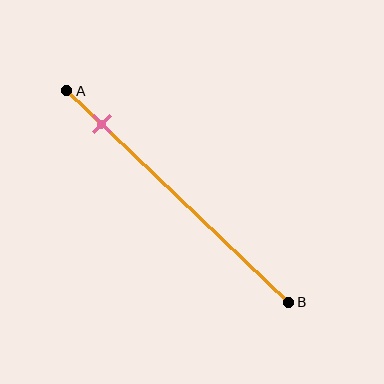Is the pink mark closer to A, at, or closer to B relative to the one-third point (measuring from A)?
The pink mark is closer to point A than the one-third point of segment AB.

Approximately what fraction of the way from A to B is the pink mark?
The pink mark is approximately 15% of the way from A to B.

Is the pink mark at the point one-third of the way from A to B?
No, the mark is at about 15% from A, not at the 33% one-third point.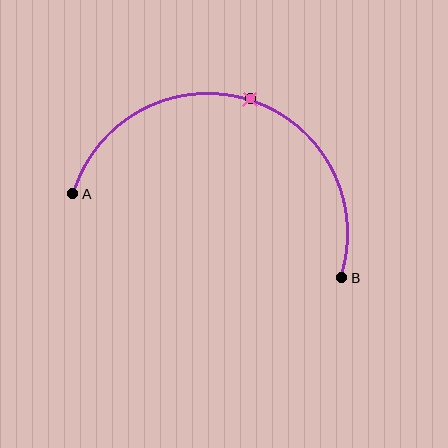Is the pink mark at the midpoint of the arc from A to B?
Yes. The pink mark lies on the arc at equal arc-length from both A and B — it is the arc midpoint.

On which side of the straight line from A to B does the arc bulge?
The arc bulges above the straight line connecting A and B.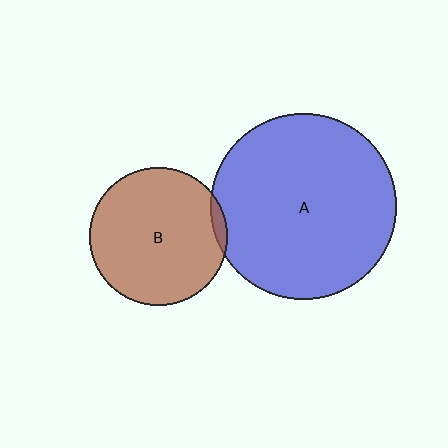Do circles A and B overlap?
Yes.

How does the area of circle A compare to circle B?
Approximately 1.8 times.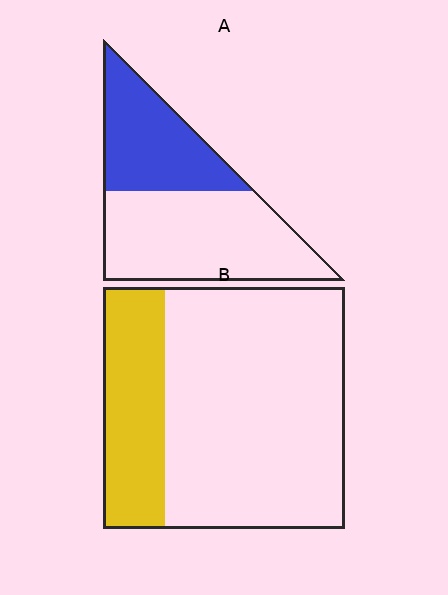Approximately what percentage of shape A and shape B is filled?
A is approximately 40% and B is approximately 25%.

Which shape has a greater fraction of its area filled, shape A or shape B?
Shape A.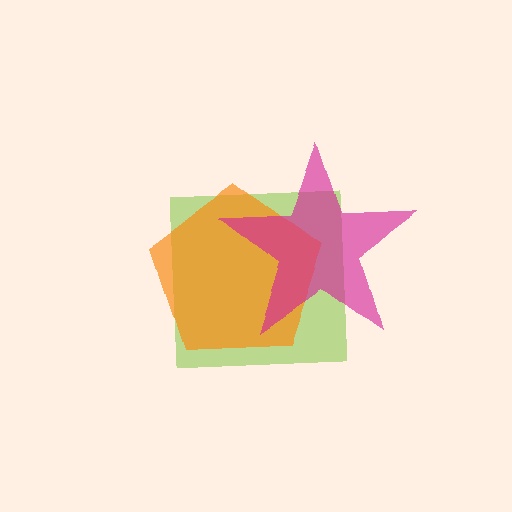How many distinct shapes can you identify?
There are 3 distinct shapes: a lime square, an orange pentagon, a magenta star.